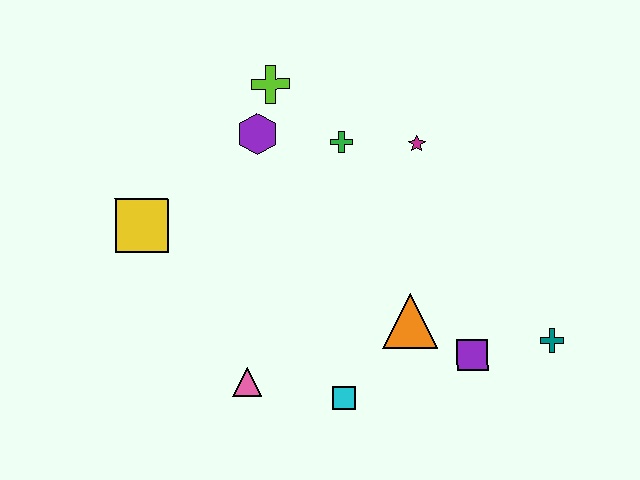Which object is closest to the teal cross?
The purple square is closest to the teal cross.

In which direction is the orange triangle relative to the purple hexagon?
The orange triangle is below the purple hexagon.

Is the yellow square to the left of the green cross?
Yes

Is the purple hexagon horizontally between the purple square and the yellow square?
Yes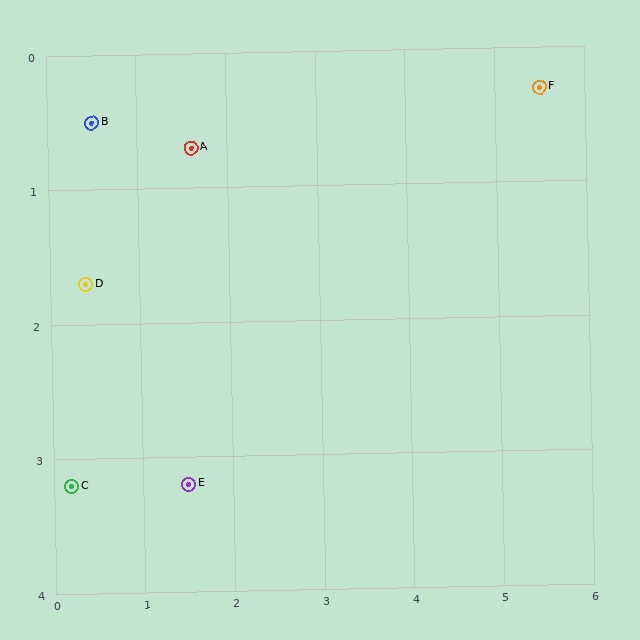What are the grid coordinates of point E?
Point E is at approximately (1.5, 3.2).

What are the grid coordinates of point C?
Point C is at approximately (0.2, 3.2).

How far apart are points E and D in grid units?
Points E and D are about 1.9 grid units apart.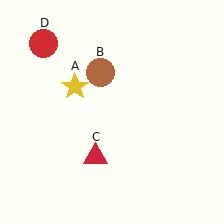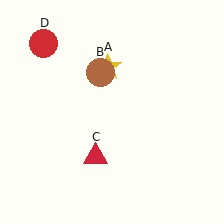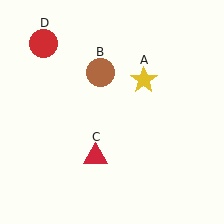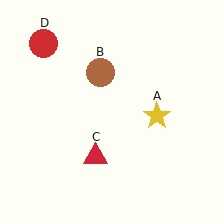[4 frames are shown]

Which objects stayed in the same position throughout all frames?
Brown circle (object B) and red triangle (object C) and red circle (object D) remained stationary.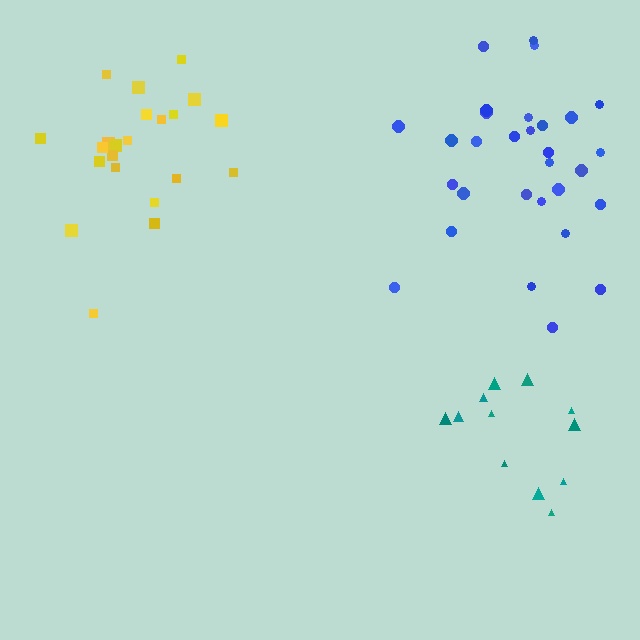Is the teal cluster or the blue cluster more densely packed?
Teal.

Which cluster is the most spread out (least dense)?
Blue.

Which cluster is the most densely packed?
Yellow.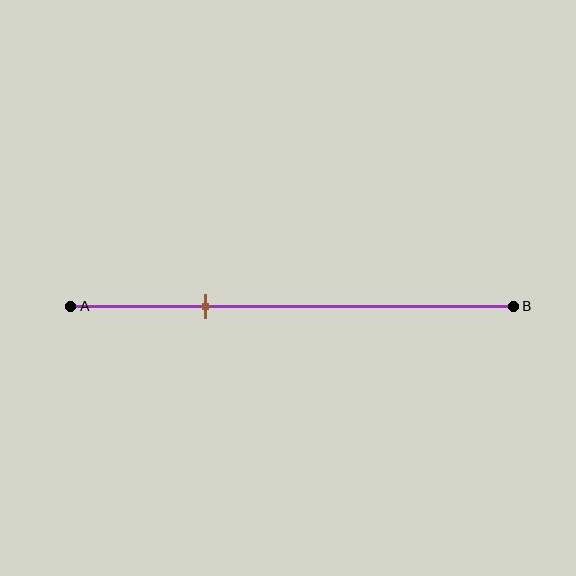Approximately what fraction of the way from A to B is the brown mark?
The brown mark is approximately 30% of the way from A to B.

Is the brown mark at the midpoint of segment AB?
No, the mark is at about 30% from A, not at the 50% midpoint.